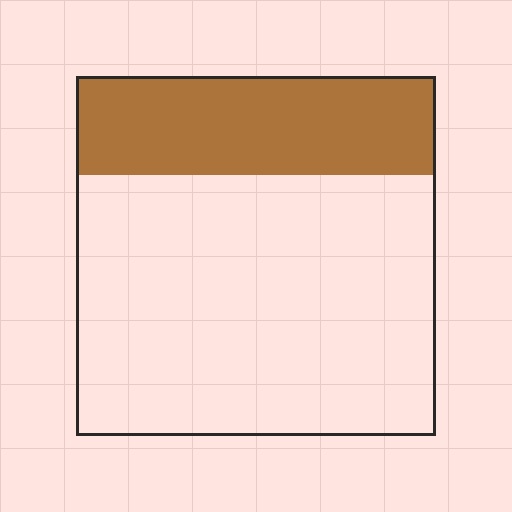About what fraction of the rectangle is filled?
About one quarter (1/4).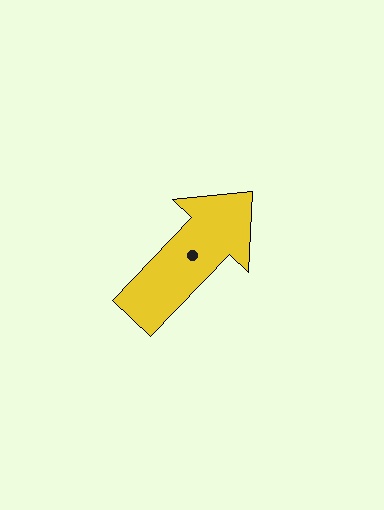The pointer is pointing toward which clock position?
Roughly 1 o'clock.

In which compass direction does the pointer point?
Northeast.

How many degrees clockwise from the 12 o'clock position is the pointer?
Approximately 44 degrees.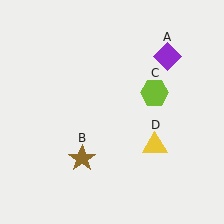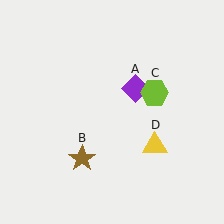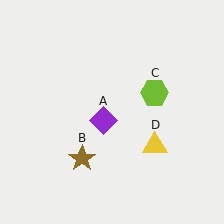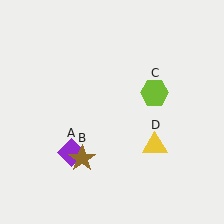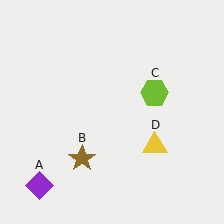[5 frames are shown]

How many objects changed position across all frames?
1 object changed position: purple diamond (object A).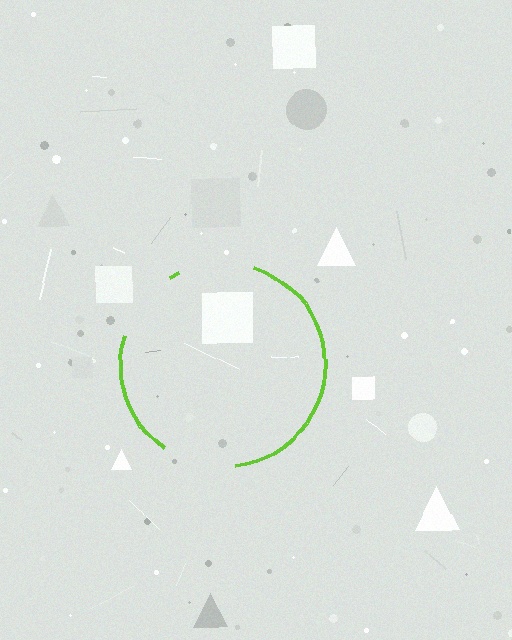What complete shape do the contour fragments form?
The contour fragments form a circle.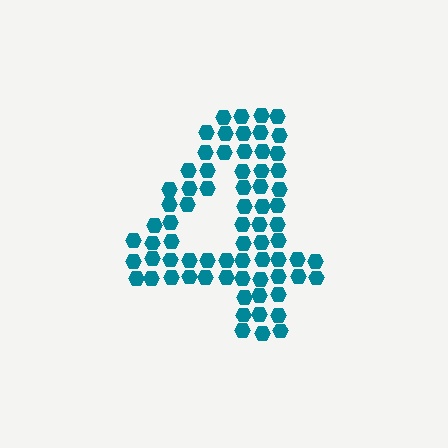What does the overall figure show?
The overall figure shows the digit 4.